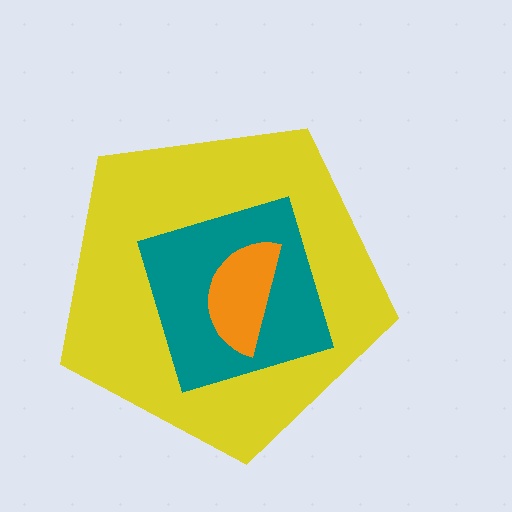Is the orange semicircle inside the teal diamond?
Yes.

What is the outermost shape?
The yellow pentagon.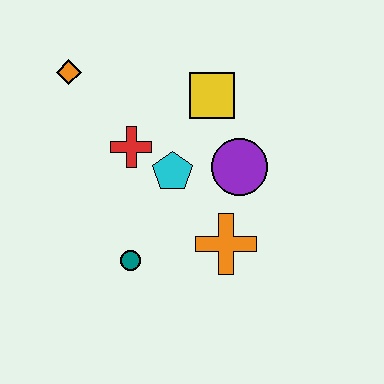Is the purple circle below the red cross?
Yes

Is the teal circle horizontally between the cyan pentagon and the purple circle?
No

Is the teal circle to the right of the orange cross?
No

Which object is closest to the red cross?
The cyan pentagon is closest to the red cross.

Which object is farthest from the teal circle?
The orange diamond is farthest from the teal circle.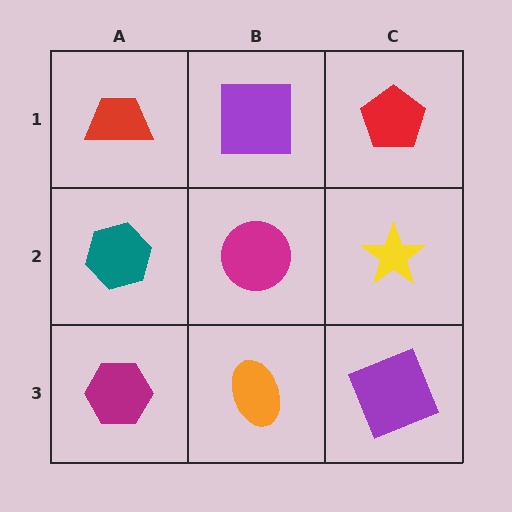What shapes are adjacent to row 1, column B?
A magenta circle (row 2, column B), a red trapezoid (row 1, column A), a red pentagon (row 1, column C).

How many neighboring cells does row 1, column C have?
2.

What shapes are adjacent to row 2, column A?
A red trapezoid (row 1, column A), a magenta hexagon (row 3, column A), a magenta circle (row 2, column B).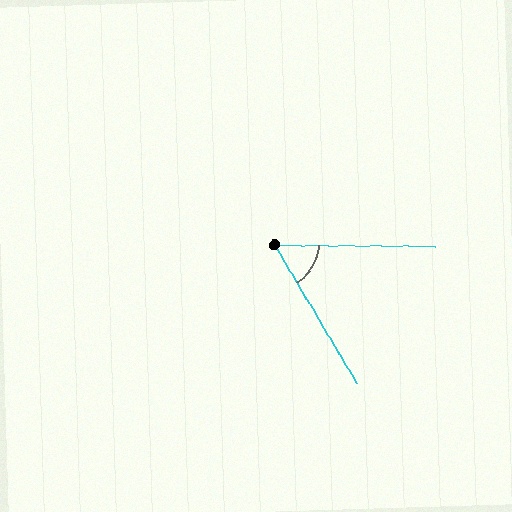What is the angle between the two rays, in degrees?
Approximately 59 degrees.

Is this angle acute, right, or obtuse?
It is acute.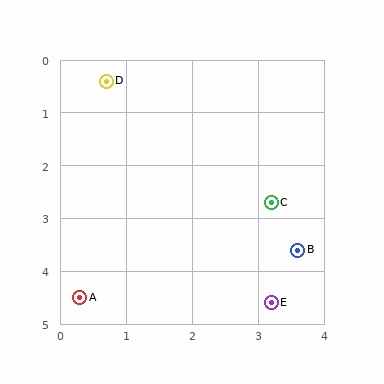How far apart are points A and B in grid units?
Points A and B are about 3.4 grid units apart.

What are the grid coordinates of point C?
Point C is at approximately (3.2, 2.7).